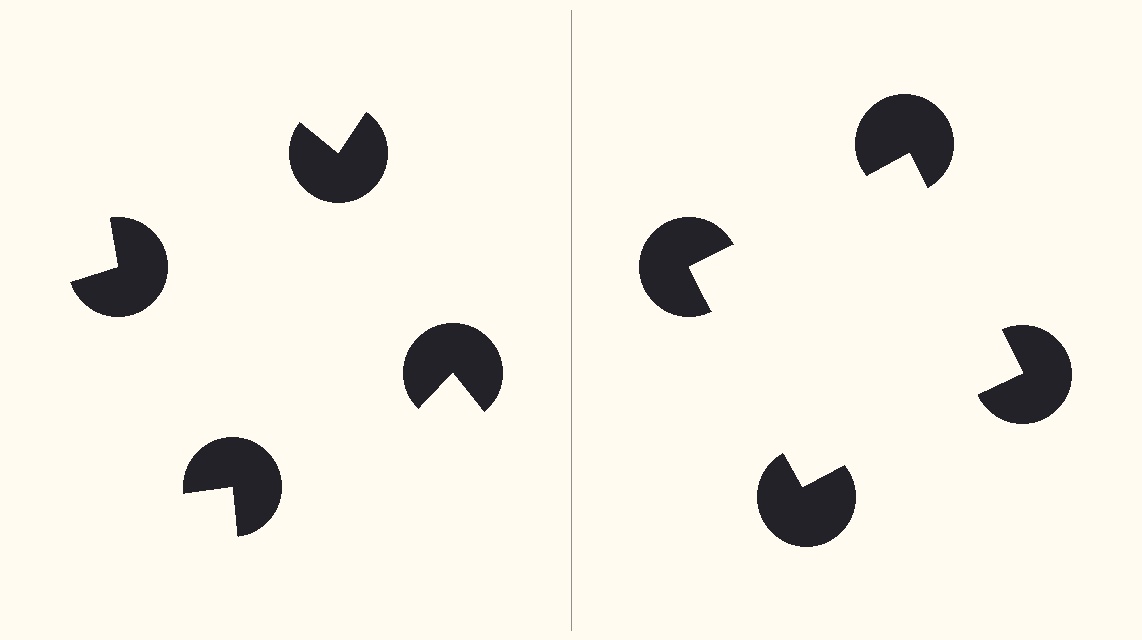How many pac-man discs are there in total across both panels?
8 — 4 on each side.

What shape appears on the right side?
An illusory square.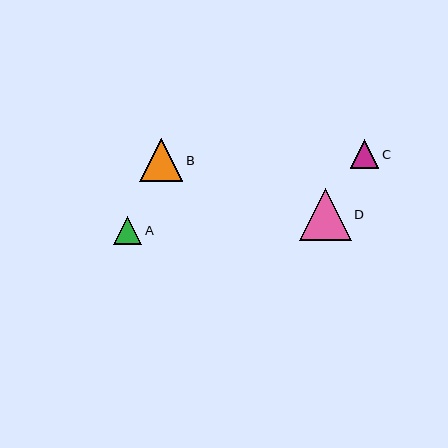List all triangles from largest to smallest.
From largest to smallest: D, B, A, C.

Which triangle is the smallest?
Triangle C is the smallest with a size of approximately 28 pixels.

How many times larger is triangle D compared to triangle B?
Triangle D is approximately 1.2 times the size of triangle B.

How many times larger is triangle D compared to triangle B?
Triangle D is approximately 1.2 times the size of triangle B.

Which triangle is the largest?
Triangle D is the largest with a size of approximately 52 pixels.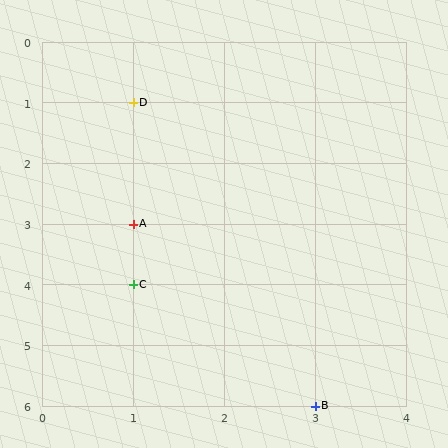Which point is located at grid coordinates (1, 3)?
Point A is at (1, 3).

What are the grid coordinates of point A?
Point A is at grid coordinates (1, 3).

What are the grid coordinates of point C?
Point C is at grid coordinates (1, 4).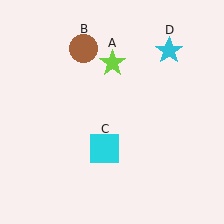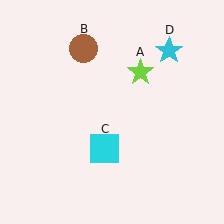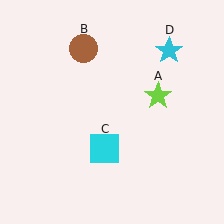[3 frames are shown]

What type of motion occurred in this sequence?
The lime star (object A) rotated clockwise around the center of the scene.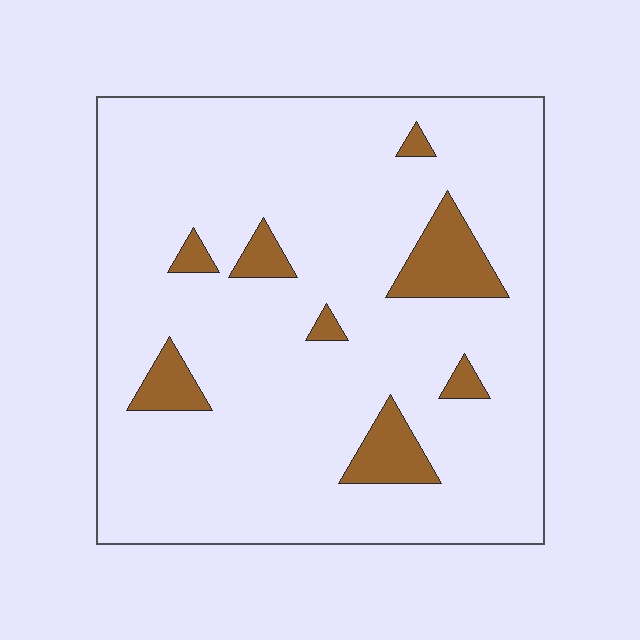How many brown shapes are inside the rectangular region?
8.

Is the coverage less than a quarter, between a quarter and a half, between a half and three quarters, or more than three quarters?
Less than a quarter.